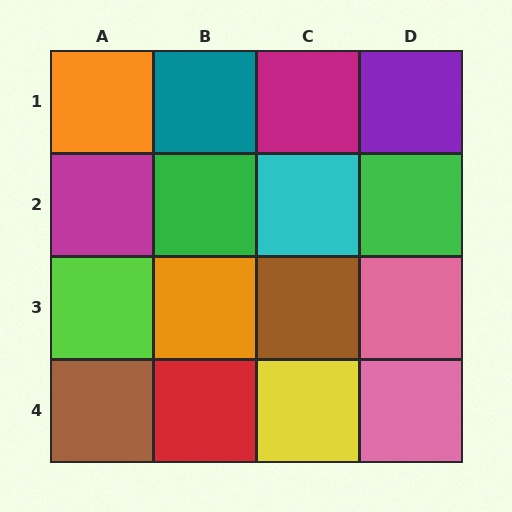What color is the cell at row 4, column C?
Yellow.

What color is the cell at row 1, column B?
Teal.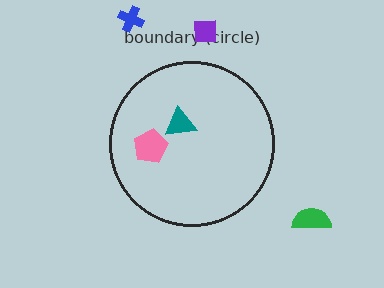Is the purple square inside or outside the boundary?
Outside.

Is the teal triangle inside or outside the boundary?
Inside.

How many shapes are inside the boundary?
2 inside, 3 outside.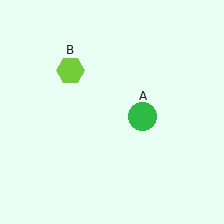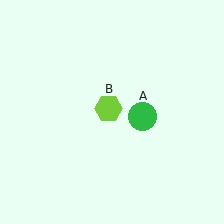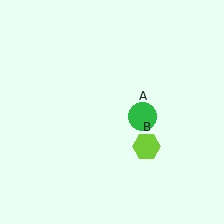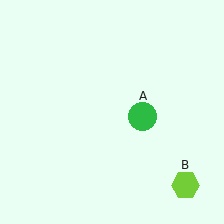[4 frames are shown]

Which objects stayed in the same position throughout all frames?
Green circle (object A) remained stationary.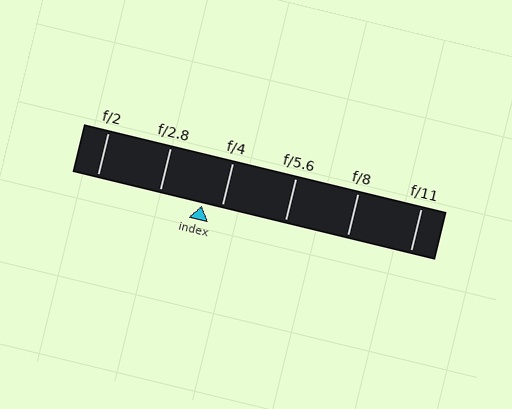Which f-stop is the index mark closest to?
The index mark is closest to f/4.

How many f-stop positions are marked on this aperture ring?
There are 6 f-stop positions marked.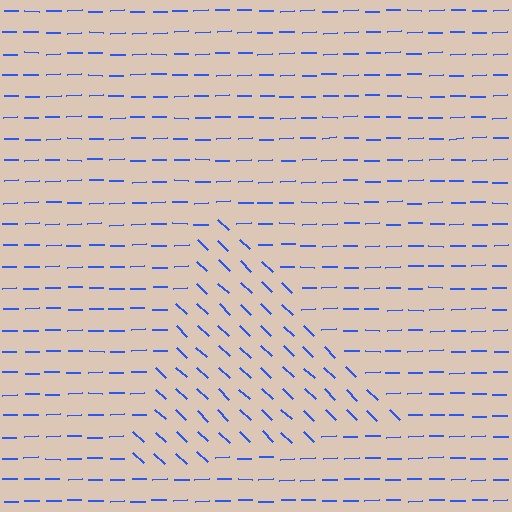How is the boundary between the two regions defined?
The boundary is defined purely by a change in line orientation (approximately 45 degrees difference). All lines are the same color and thickness.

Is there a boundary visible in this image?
Yes, there is a texture boundary formed by a change in line orientation.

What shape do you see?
I see a triangle.